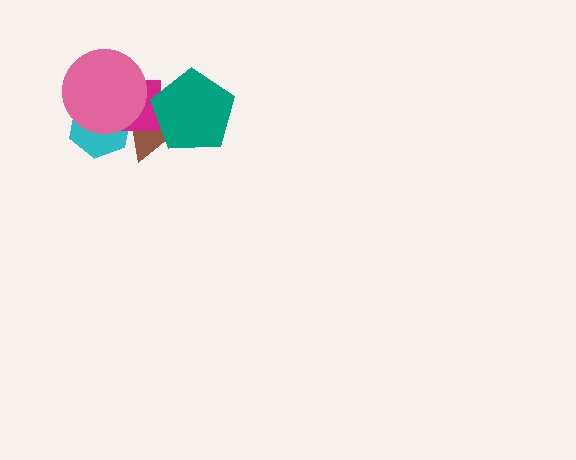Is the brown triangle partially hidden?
Yes, it is partially covered by another shape.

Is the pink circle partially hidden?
No, no other shape covers it.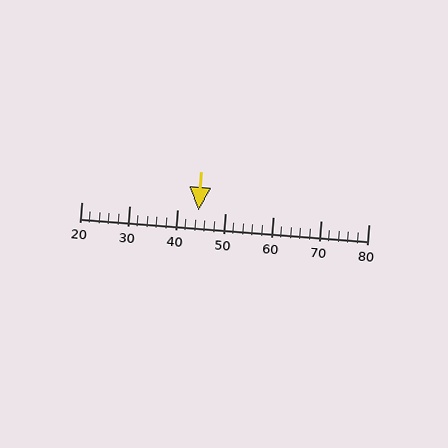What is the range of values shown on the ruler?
The ruler shows values from 20 to 80.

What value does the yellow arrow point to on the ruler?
The yellow arrow points to approximately 44.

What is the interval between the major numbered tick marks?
The major tick marks are spaced 10 units apart.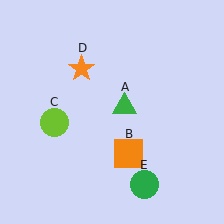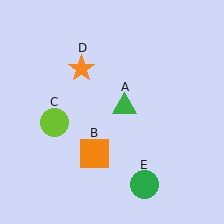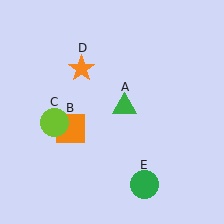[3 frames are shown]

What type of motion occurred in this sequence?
The orange square (object B) rotated clockwise around the center of the scene.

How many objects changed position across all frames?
1 object changed position: orange square (object B).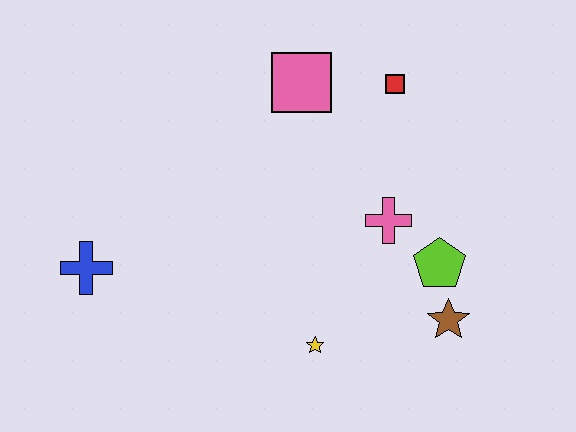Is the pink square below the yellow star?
No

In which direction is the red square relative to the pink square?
The red square is to the right of the pink square.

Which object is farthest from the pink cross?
The blue cross is farthest from the pink cross.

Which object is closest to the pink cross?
The lime pentagon is closest to the pink cross.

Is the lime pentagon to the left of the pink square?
No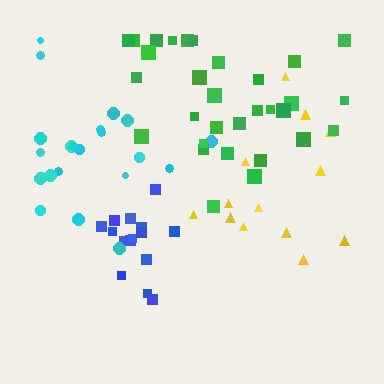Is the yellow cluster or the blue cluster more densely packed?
Blue.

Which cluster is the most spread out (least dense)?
Yellow.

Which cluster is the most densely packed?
Blue.